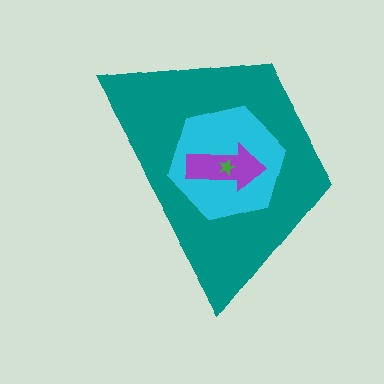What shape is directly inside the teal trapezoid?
The cyan hexagon.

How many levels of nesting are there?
4.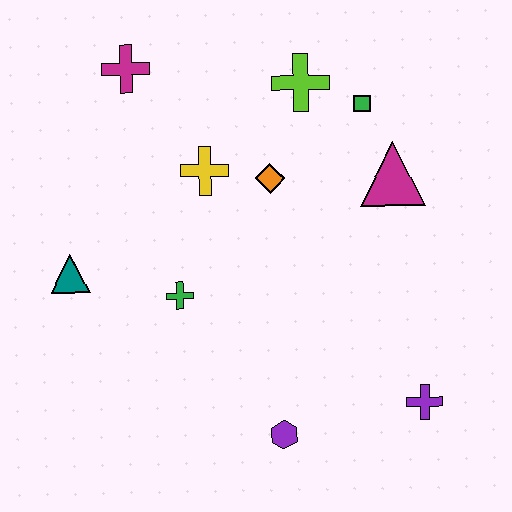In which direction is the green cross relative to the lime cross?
The green cross is below the lime cross.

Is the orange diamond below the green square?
Yes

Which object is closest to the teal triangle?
The green cross is closest to the teal triangle.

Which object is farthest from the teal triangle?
The purple cross is farthest from the teal triangle.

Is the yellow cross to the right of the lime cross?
No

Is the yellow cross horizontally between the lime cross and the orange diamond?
No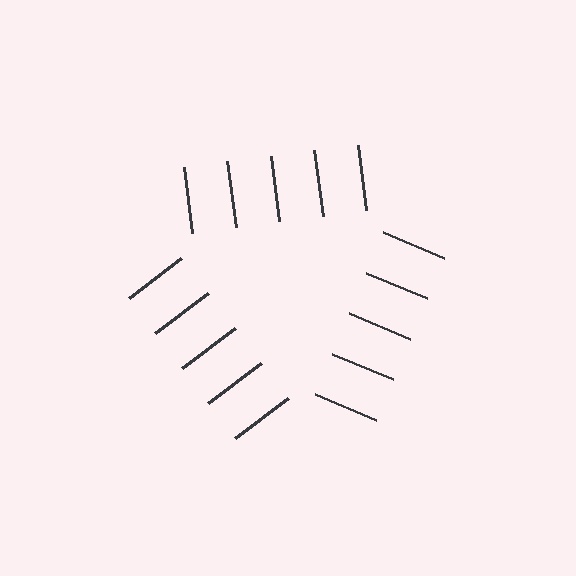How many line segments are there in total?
15 — 5 along each of the 3 edges.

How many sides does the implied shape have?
3 sides — the line-ends trace a triangle.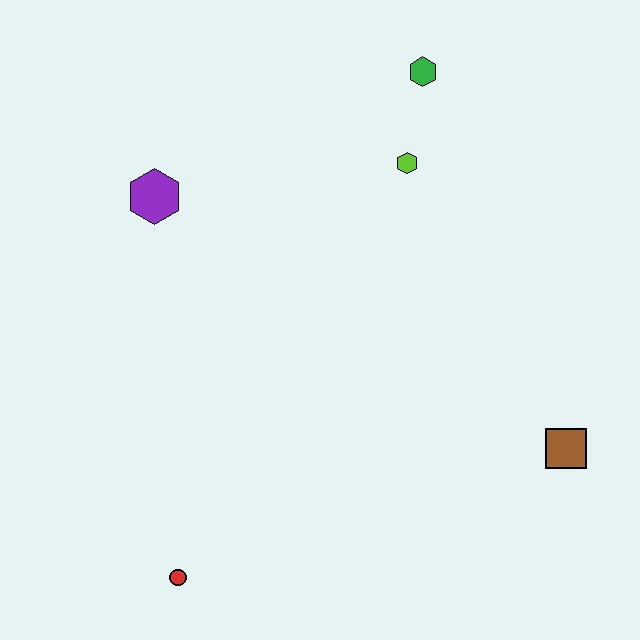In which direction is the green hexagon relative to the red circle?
The green hexagon is above the red circle.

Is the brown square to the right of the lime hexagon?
Yes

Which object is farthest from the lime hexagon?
The red circle is farthest from the lime hexagon.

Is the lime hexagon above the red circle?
Yes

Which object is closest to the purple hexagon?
The lime hexagon is closest to the purple hexagon.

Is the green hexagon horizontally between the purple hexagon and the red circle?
No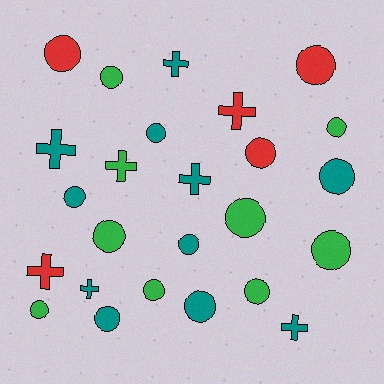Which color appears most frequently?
Teal, with 11 objects.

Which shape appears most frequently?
Circle, with 17 objects.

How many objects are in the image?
There are 25 objects.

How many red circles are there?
There are 3 red circles.